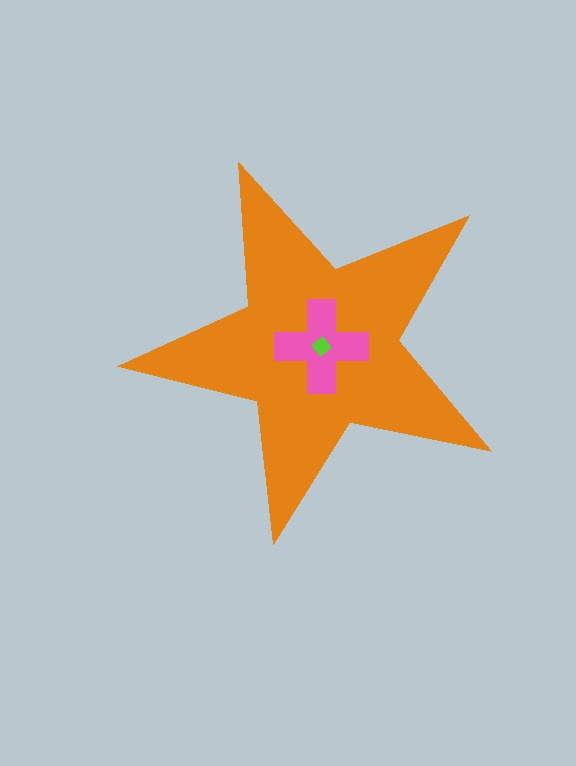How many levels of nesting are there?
3.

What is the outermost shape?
The orange star.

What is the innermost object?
The lime diamond.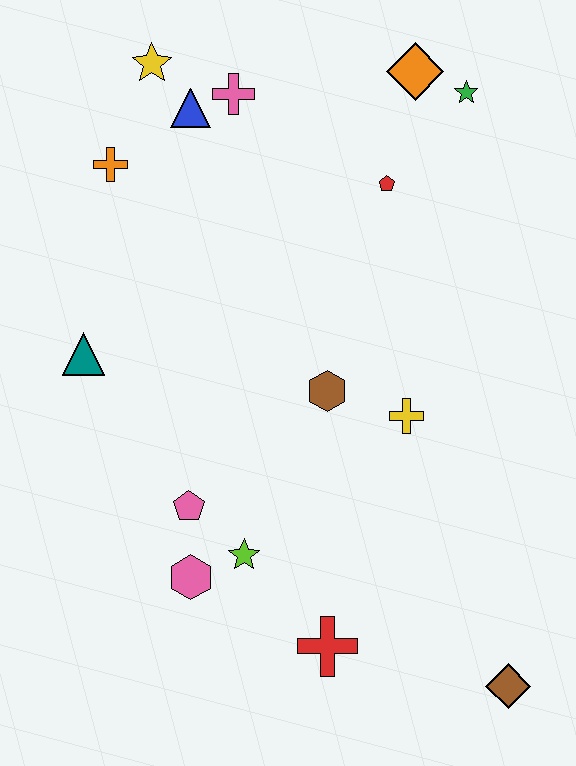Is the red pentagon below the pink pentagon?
No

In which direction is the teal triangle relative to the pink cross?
The teal triangle is below the pink cross.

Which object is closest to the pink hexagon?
The lime star is closest to the pink hexagon.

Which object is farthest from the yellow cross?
The yellow star is farthest from the yellow cross.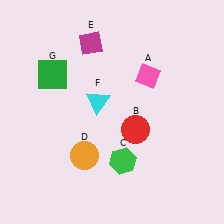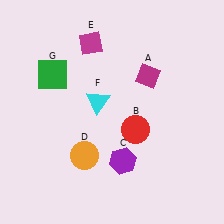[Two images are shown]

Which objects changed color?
A changed from pink to magenta. C changed from green to purple.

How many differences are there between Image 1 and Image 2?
There are 2 differences between the two images.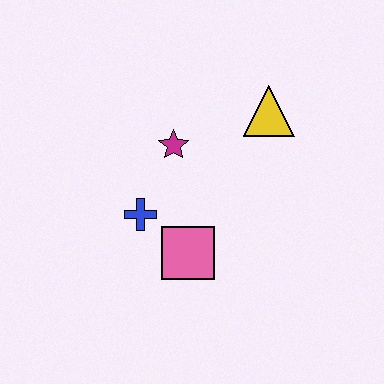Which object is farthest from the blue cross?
The yellow triangle is farthest from the blue cross.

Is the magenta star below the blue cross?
No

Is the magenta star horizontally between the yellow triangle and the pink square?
No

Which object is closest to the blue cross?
The pink square is closest to the blue cross.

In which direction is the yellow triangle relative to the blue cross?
The yellow triangle is to the right of the blue cross.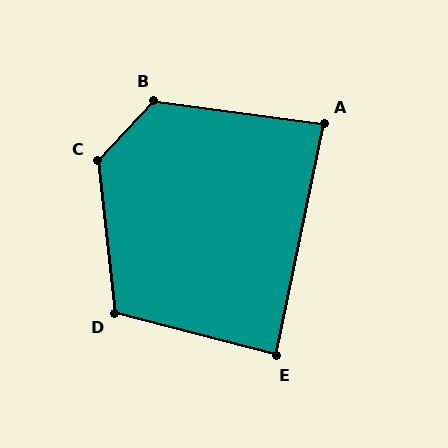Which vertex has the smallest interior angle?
A, at approximately 86 degrees.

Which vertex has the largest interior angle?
C, at approximately 130 degrees.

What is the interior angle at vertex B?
Approximately 126 degrees (obtuse).